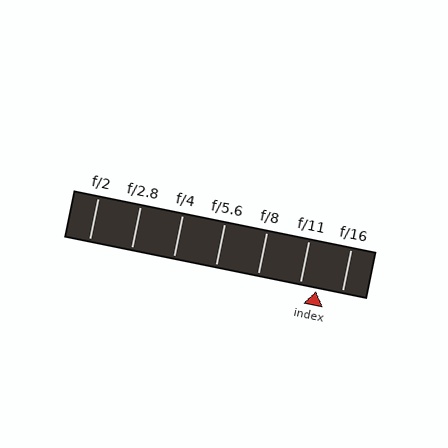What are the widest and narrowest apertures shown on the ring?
The widest aperture shown is f/2 and the narrowest is f/16.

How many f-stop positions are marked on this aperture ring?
There are 7 f-stop positions marked.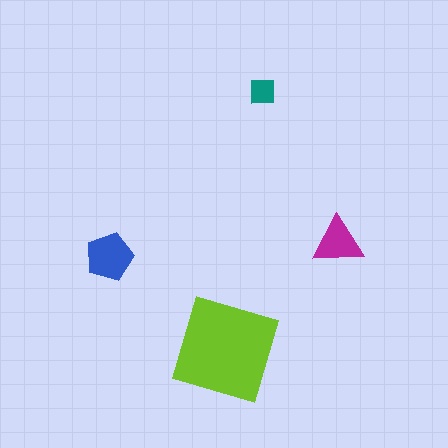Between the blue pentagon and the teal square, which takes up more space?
The blue pentagon.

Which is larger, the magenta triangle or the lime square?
The lime square.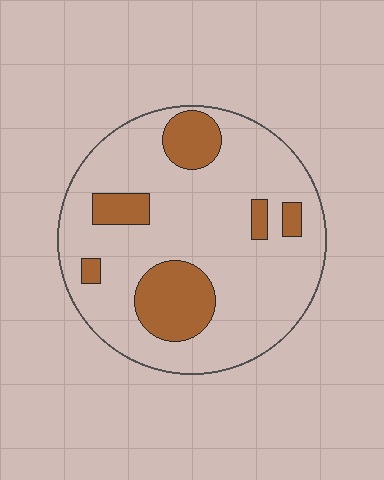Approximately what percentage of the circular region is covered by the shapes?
Approximately 20%.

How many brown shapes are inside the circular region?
6.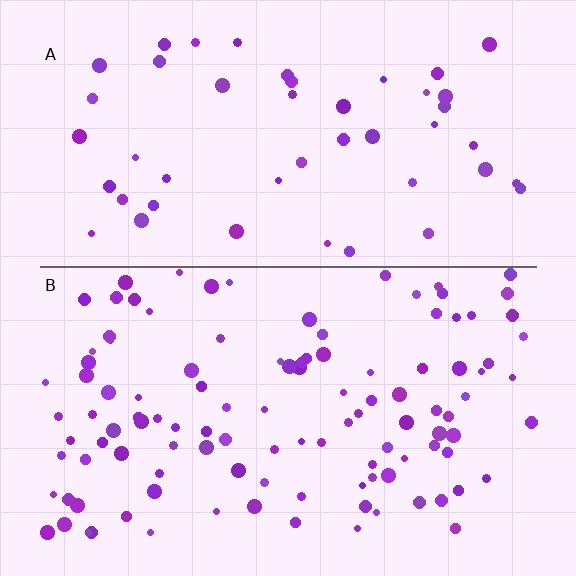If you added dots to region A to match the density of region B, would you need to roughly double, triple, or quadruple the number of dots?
Approximately double.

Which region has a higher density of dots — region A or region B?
B (the bottom).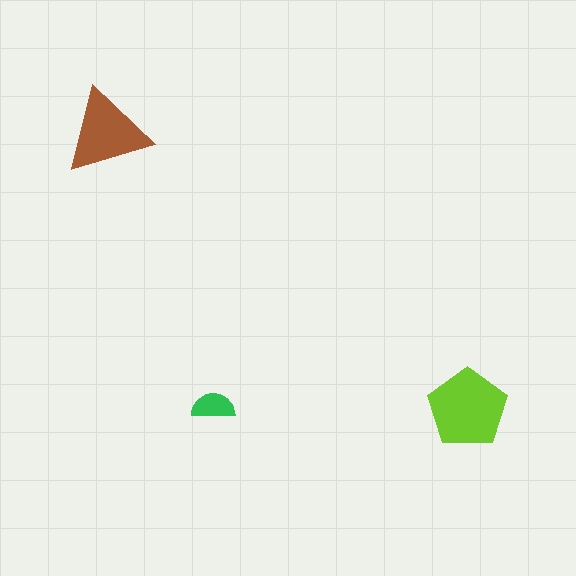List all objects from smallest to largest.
The green semicircle, the brown triangle, the lime pentagon.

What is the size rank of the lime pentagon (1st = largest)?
1st.